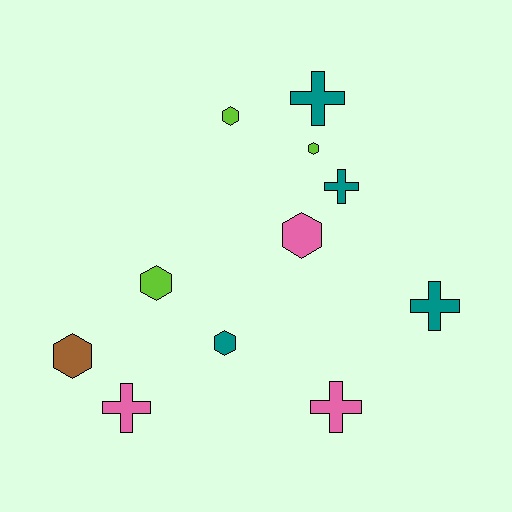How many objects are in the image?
There are 11 objects.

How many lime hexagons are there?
There are 3 lime hexagons.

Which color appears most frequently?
Teal, with 4 objects.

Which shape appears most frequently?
Hexagon, with 6 objects.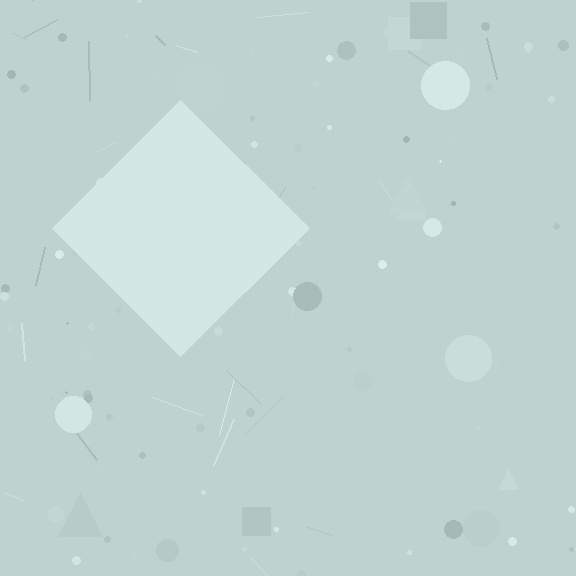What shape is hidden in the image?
A diamond is hidden in the image.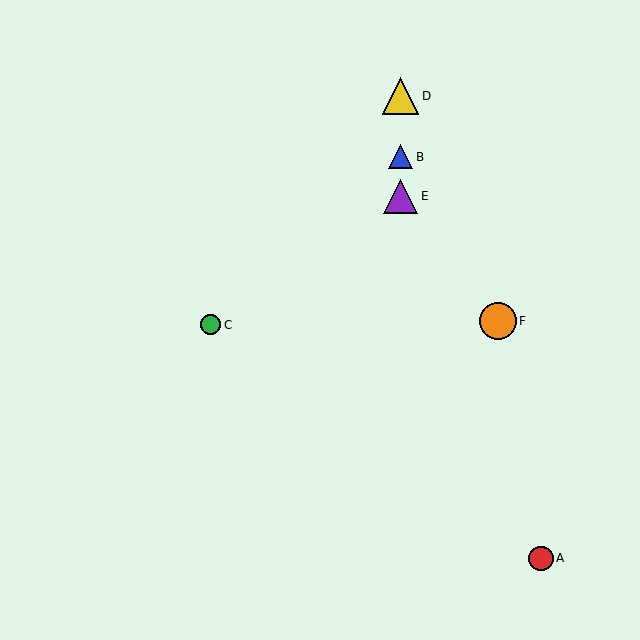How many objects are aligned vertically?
3 objects (B, D, E) are aligned vertically.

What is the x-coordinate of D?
Object D is at x≈400.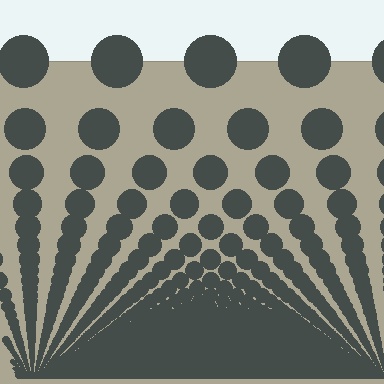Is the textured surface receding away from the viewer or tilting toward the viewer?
The surface appears to tilt toward the viewer. Texture elements get larger and sparser toward the top.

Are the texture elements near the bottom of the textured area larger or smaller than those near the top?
Smaller. The gradient is inverted — elements near the bottom are smaller and denser.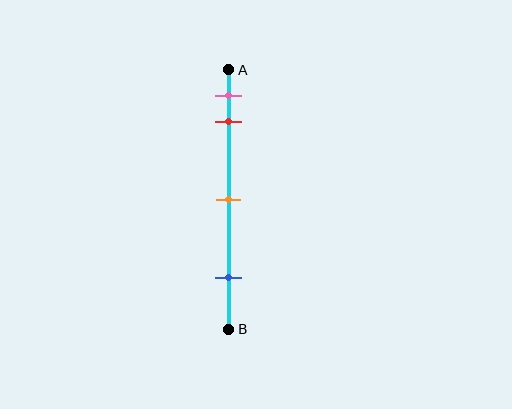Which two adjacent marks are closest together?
The pink and red marks are the closest adjacent pair.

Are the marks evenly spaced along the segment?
No, the marks are not evenly spaced.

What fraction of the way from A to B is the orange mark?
The orange mark is approximately 50% (0.5) of the way from A to B.